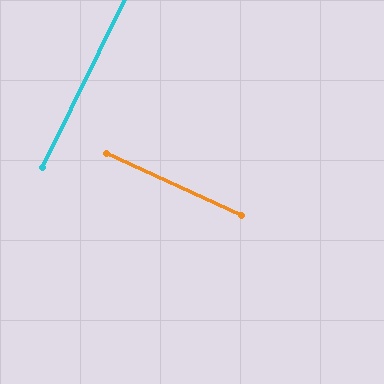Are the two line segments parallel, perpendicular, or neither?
Perpendicular — they meet at approximately 89°.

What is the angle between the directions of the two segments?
Approximately 89 degrees.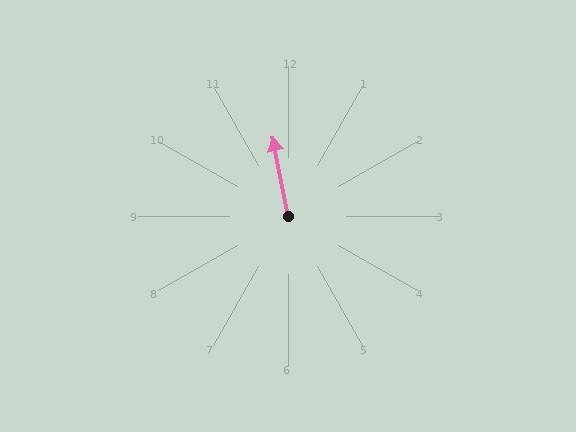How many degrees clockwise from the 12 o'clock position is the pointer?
Approximately 349 degrees.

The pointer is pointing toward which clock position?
Roughly 12 o'clock.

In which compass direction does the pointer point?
North.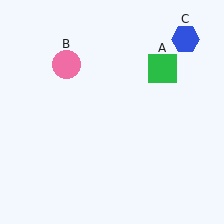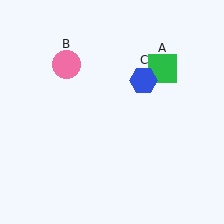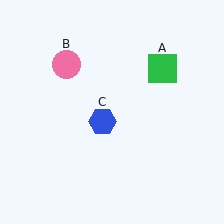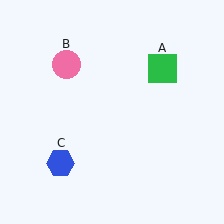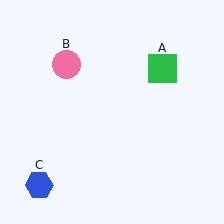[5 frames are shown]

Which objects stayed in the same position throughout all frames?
Green square (object A) and pink circle (object B) remained stationary.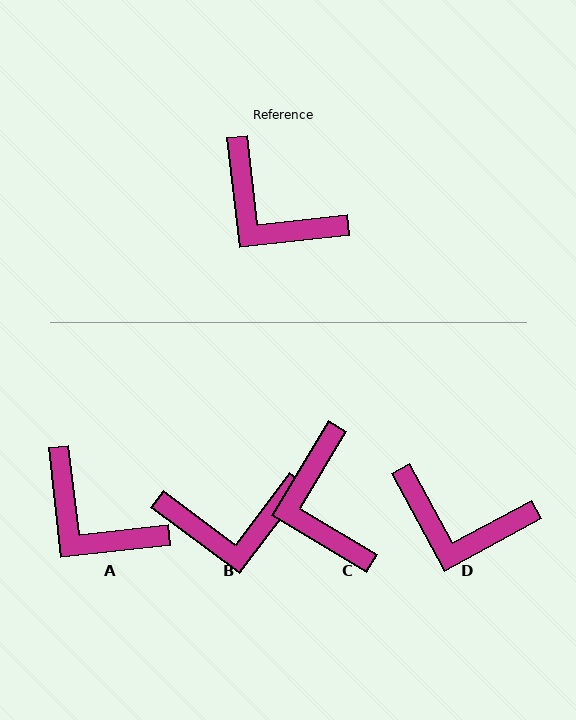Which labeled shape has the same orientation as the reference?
A.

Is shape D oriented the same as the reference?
No, it is off by about 22 degrees.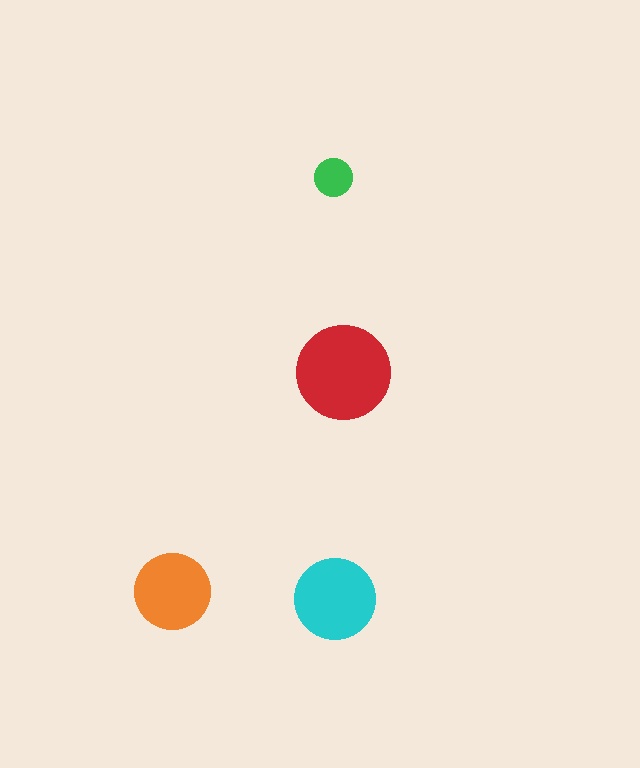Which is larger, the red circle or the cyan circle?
The red one.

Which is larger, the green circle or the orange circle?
The orange one.